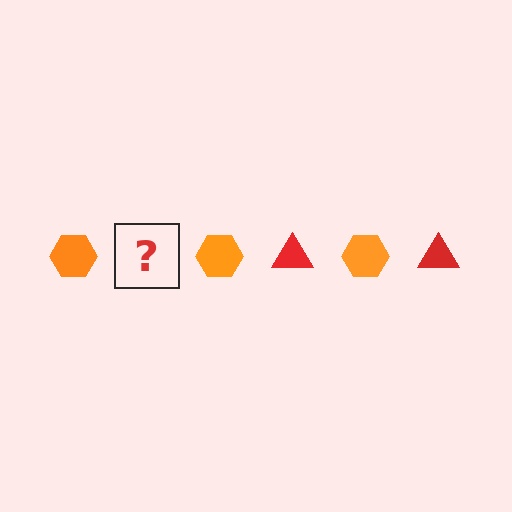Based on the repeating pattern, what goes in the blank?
The blank should be a red triangle.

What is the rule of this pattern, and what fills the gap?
The rule is that the pattern alternates between orange hexagon and red triangle. The gap should be filled with a red triangle.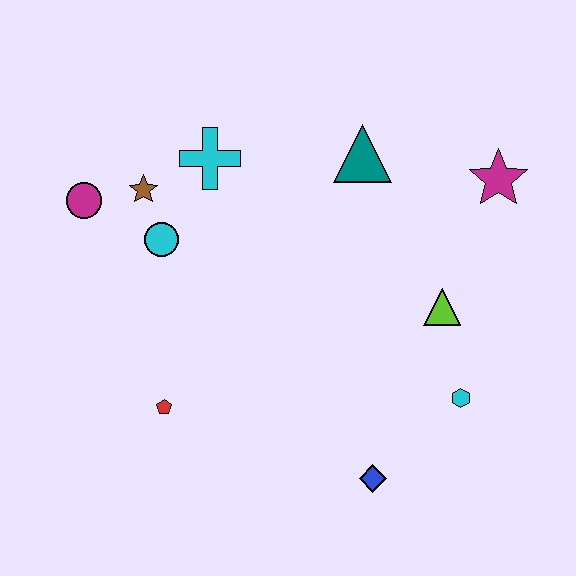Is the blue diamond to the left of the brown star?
No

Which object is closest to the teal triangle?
The magenta star is closest to the teal triangle.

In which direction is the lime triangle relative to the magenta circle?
The lime triangle is to the right of the magenta circle.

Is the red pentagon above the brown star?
No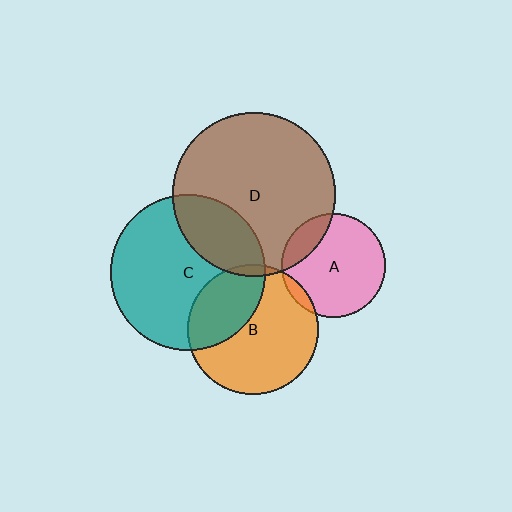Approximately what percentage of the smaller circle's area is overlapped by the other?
Approximately 5%.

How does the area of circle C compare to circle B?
Approximately 1.4 times.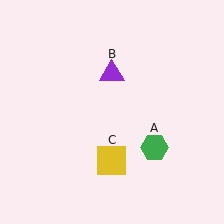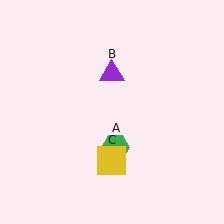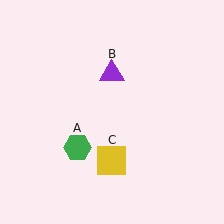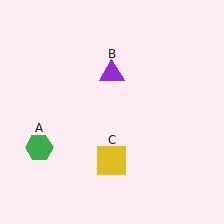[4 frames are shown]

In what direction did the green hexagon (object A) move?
The green hexagon (object A) moved left.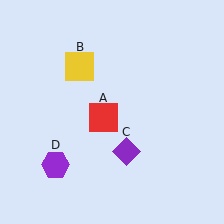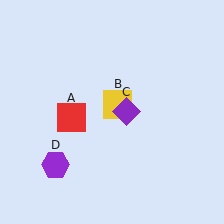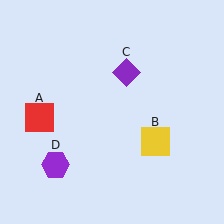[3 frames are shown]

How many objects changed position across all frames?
3 objects changed position: red square (object A), yellow square (object B), purple diamond (object C).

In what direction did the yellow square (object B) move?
The yellow square (object B) moved down and to the right.